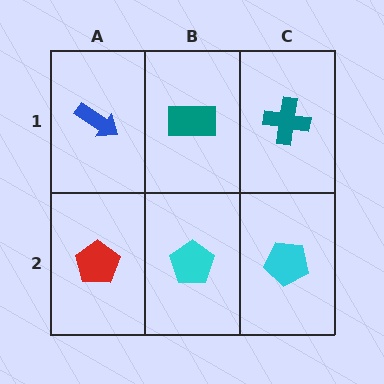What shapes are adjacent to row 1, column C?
A cyan pentagon (row 2, column C), a teal rectangle (row 1, column B).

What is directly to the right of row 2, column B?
A cyan pentagon.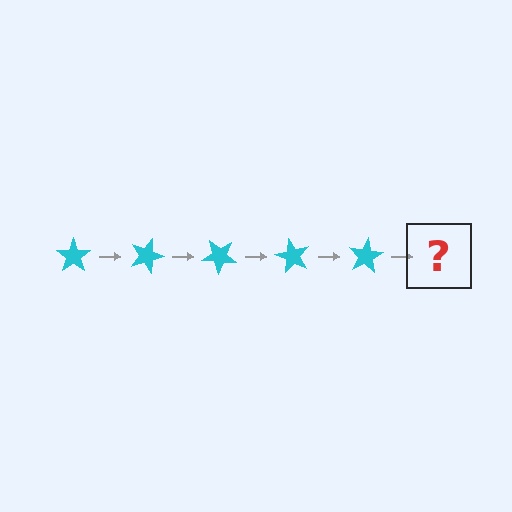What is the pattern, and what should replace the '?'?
The pattern is that the star rotates 20 degrees each step. The '?' should be a cyan star rotated 100 degrees.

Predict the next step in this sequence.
The next step is a cyan star rotated 100 degrees.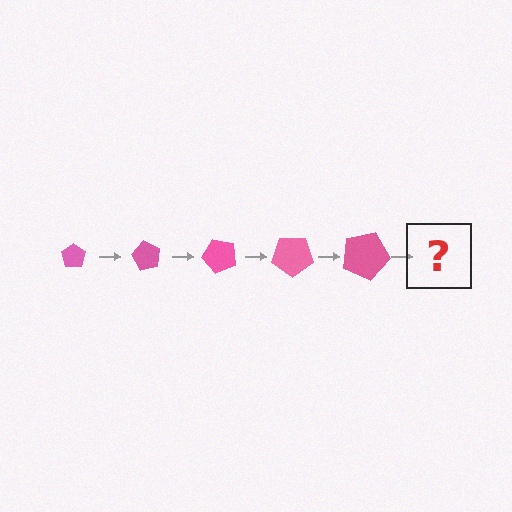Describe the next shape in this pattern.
It should be a pentagon, larger than the previous one and rotated 300 degrees from the start.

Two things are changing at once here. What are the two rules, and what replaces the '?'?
The two rules are that the pentagon grows larger each step and it rotates 60 degrees each step. The '?' should be a pentagon, larger than the previous one and rotated 300 degrees from the start.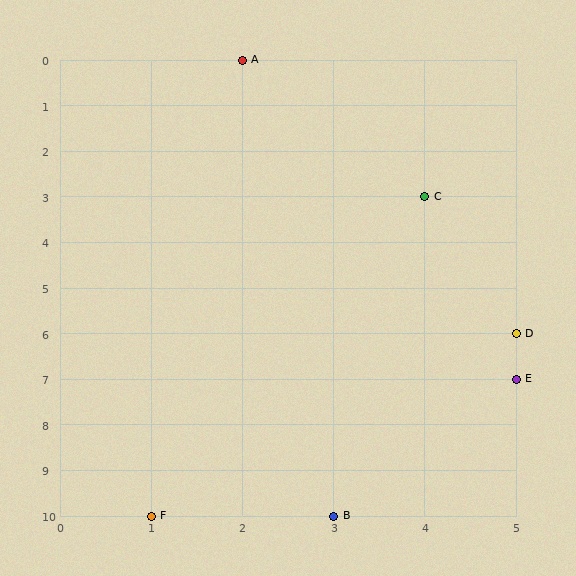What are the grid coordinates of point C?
Point C is at grid coordinates (4, 3).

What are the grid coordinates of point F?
Point F is at grid coordinates (1, 10).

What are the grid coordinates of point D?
Point D is at grid coordinates (5, 6).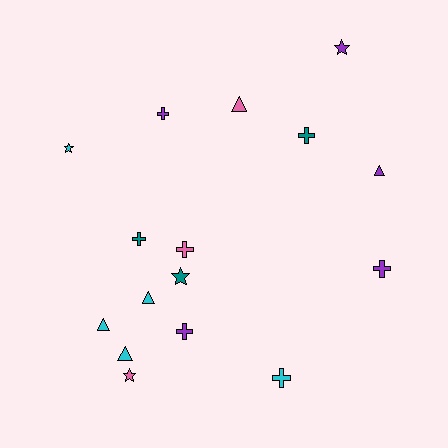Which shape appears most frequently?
Cross, with 7 objects.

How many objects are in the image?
There are 16 objects.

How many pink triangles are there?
There is 1 pink triangle.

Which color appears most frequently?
Purple, with 5 objects.